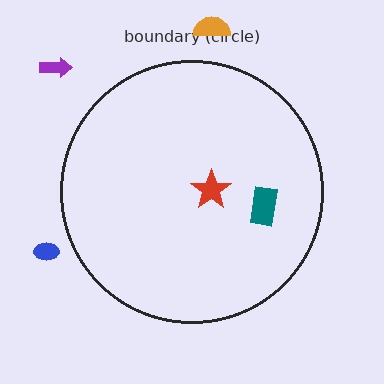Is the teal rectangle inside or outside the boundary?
Inside.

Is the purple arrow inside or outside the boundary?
Outside.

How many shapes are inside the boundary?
2 inside, 3 outside.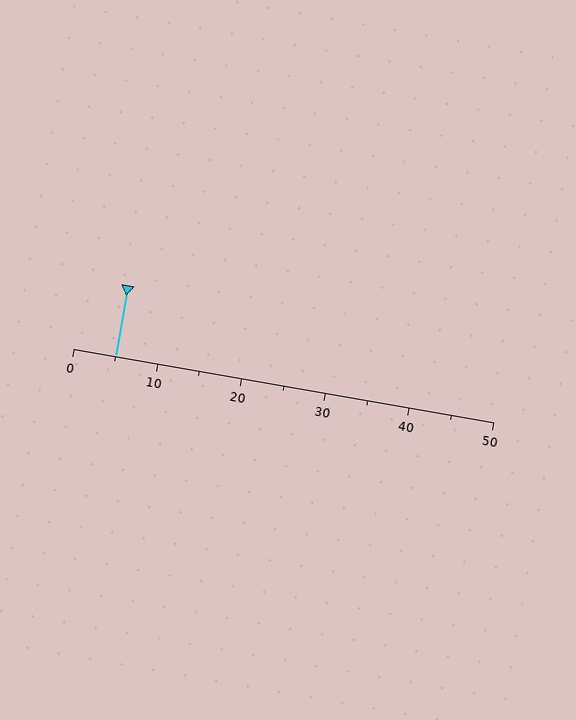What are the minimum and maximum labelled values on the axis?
The axis runs from 0 to 50.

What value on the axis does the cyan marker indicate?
The marker indicates approximately 5.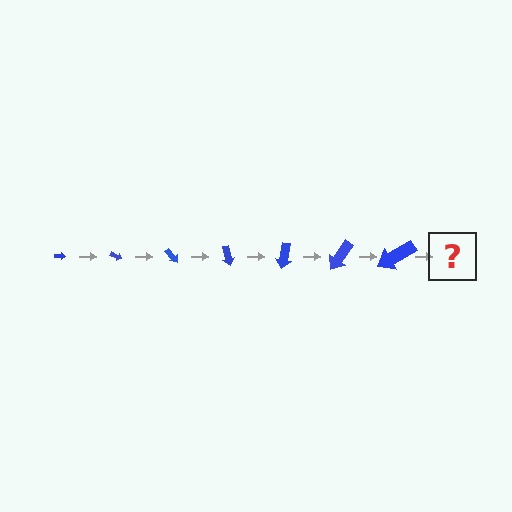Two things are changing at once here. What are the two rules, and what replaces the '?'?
The two rules are that the arrow grows larger each step and it rotates 25 degrees each step. The '?' should be an arrow, larger than the previous one and rotated 175 degrees from the start.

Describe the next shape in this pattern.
It should be an arrow, larger than the previous one and rotated 175 degrees from the start.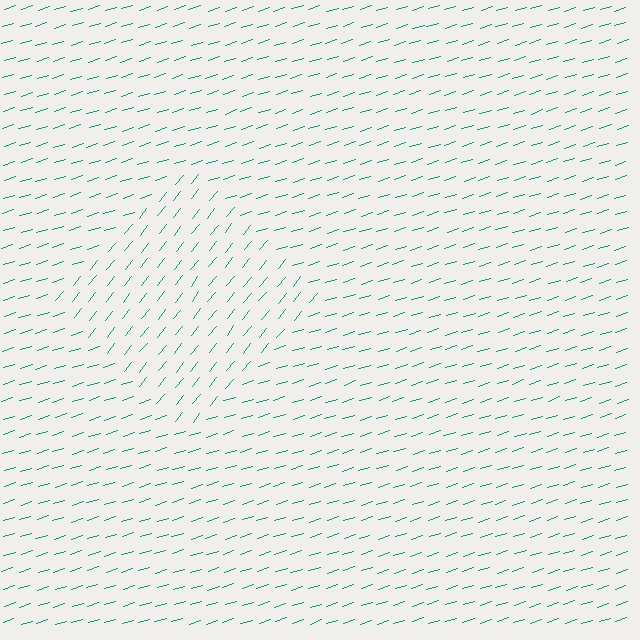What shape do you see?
I see a diamond.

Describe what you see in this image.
The image is filled with small teal line segments. A diamond region in the image has lines oriented differently from the surrounding lines, creating a visible texture boundary.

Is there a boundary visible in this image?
Yes, there is a texture boundary formed by a change in line orientation.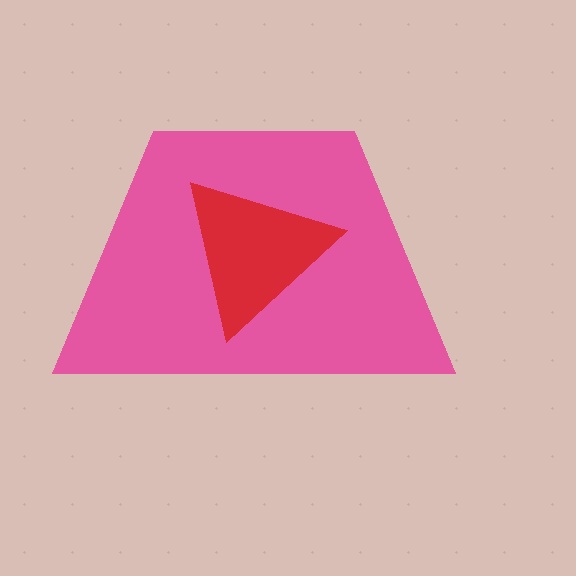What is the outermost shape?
The pink trapezoid.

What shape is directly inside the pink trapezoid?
The red triangle.